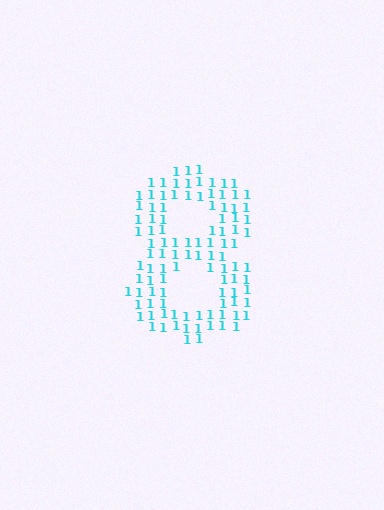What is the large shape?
The large shape is the digit 8.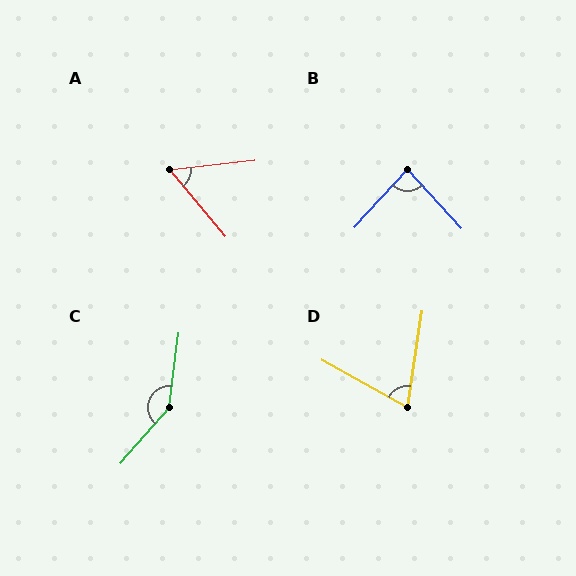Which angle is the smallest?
A, at approximately 57 degrees.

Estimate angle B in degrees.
Approximately 85 degrees.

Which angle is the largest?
C, at approximately 146 degrees.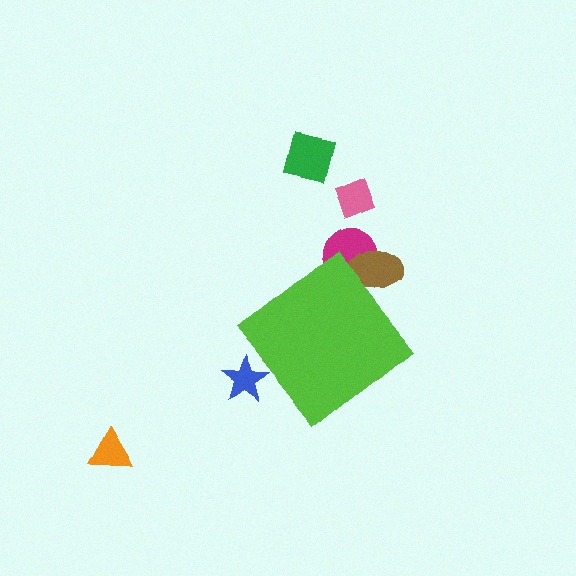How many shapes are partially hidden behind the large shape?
3 shapes are partially hidden.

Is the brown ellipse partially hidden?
Yes, the brown ellipse is partially hidden behind the lime diamond.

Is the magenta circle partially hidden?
Yes, the magenta circle is partially hidden behind the lime diamond.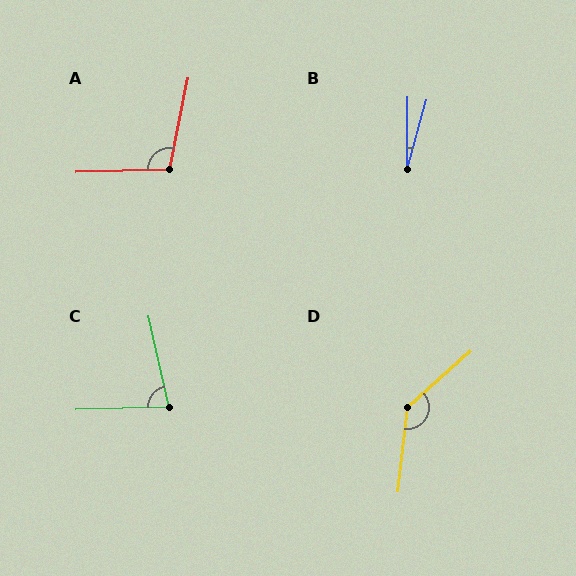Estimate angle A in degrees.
Approximately 103 degrees.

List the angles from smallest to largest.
B (15°), C (78°), A (103°), D (138°).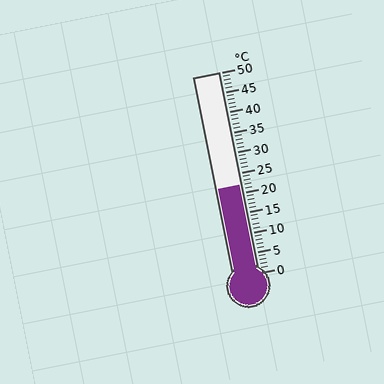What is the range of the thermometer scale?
The thermometer scale ranges from 0°C to 50°C.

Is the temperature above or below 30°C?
The temperature is below 30°C.